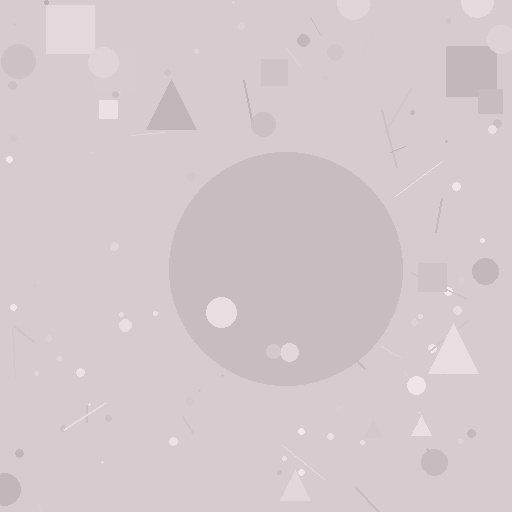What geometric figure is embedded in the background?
A circle is embedded in the background.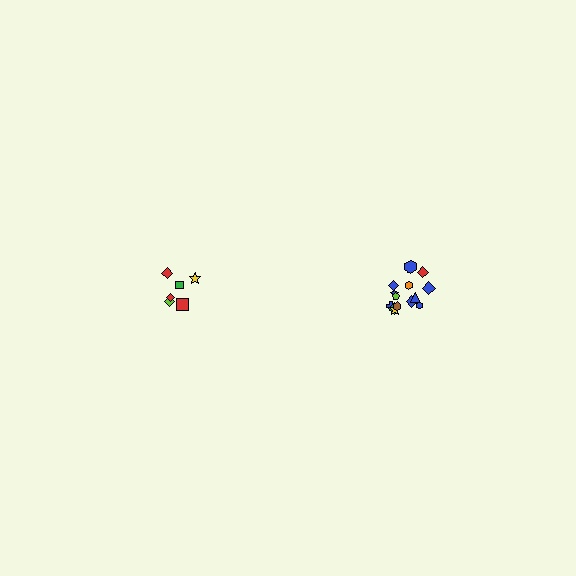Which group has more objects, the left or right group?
The right group.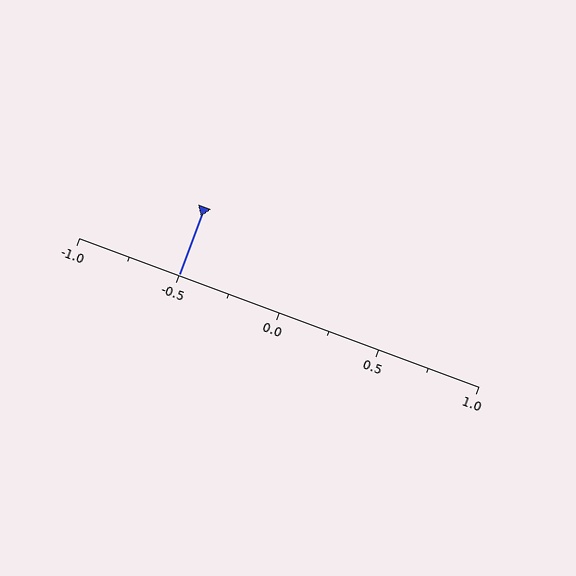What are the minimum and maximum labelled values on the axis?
The axis runs from -1.0 to 1.0.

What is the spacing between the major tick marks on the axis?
The major ticks are spaced 0.5 apart.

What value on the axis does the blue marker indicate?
The marker indicates approximately -0.5.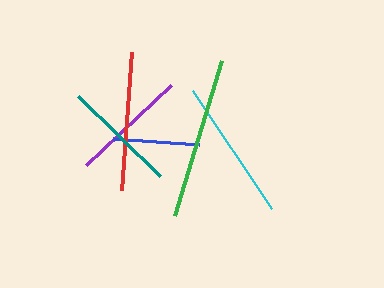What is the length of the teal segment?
The teal segment is approximately 115 pixels long.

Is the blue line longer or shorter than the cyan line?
The cyan line is longer than the blue line.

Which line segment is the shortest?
The blue line is the shortest at approximately 86 pixels.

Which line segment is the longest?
The green line is the longest at approximately 162 pixels.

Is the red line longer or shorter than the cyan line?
The cyan line is longer than the red line.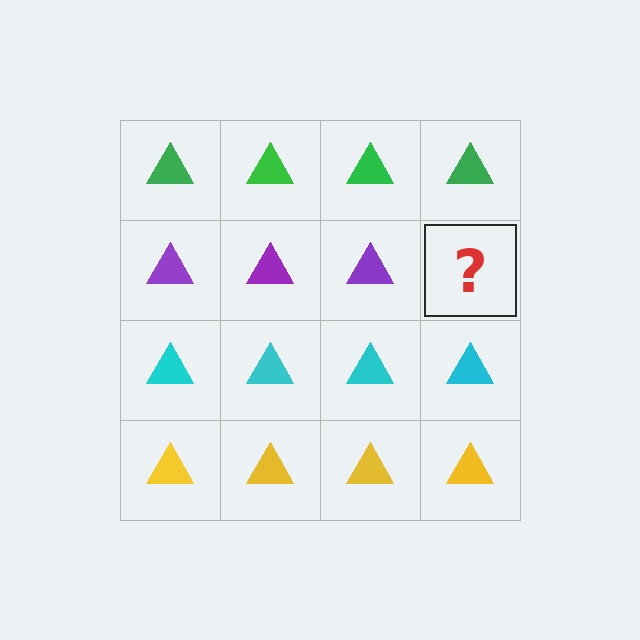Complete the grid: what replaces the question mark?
The question mark should be replaced with a purple triangle.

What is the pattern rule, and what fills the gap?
The rule is that each row has a consistent color. The gap should be filled with a purple triangle.